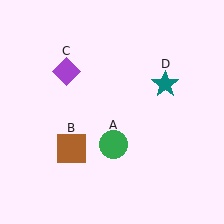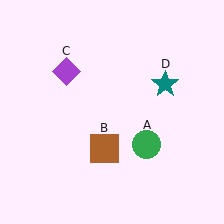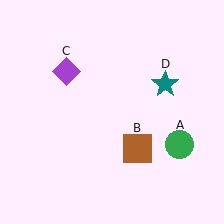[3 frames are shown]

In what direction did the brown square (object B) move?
The brown square (object B) moved right.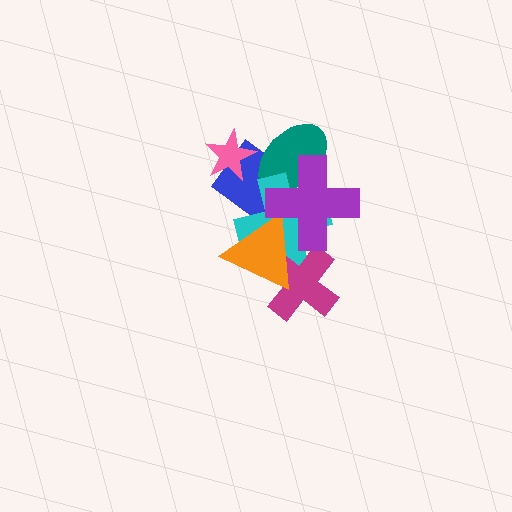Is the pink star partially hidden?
No, no other shape covers it.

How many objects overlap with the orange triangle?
4 objects overlap with the orange triangle.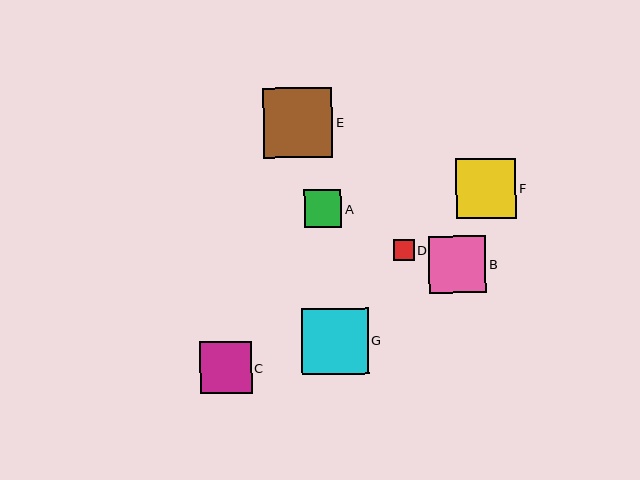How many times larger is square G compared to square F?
Square G is approximately 1.1 times the size of square F.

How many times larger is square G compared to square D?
Square G is approximately 3.2 times the size of square D.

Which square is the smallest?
Square D is the smallest with a size of approximately 21 pixels.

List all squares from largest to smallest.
From largest to smallest: E, G, F, B, C, A, D.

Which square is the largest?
Square E is the largest with a size of approximately 69 pixels.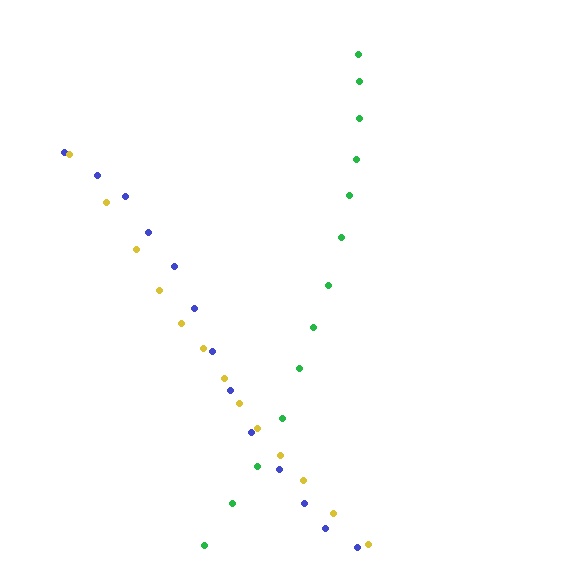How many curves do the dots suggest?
There are 3 distinct paths.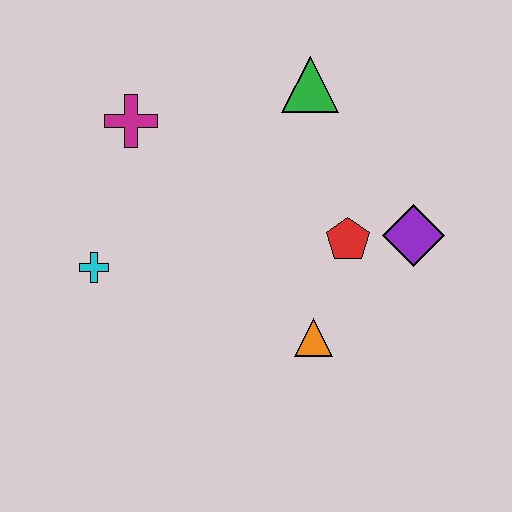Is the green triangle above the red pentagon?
Yes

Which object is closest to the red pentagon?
The purple diamond is closest to the red pentagon.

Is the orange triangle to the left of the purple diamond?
Yes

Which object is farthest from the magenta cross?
The purple diamond is farthest from the magenta cross.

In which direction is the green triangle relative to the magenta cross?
The green triangle is to the right of the magenta cross.